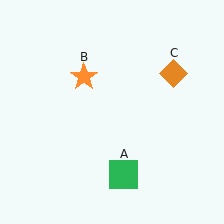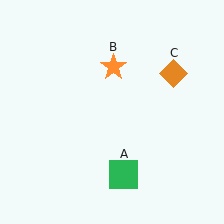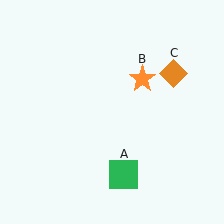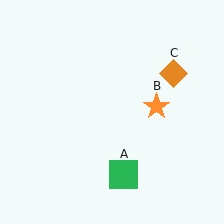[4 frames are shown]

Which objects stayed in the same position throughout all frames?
Green square (object A) and orange diamond (object C) remained stationary.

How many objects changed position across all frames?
1 object changed position: orange star (object B).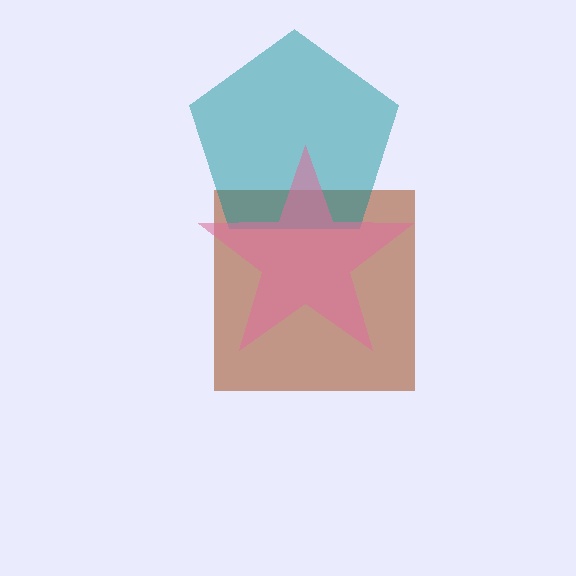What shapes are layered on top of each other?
The layered shapes are: a brown square, a teal pentagon, a pink star.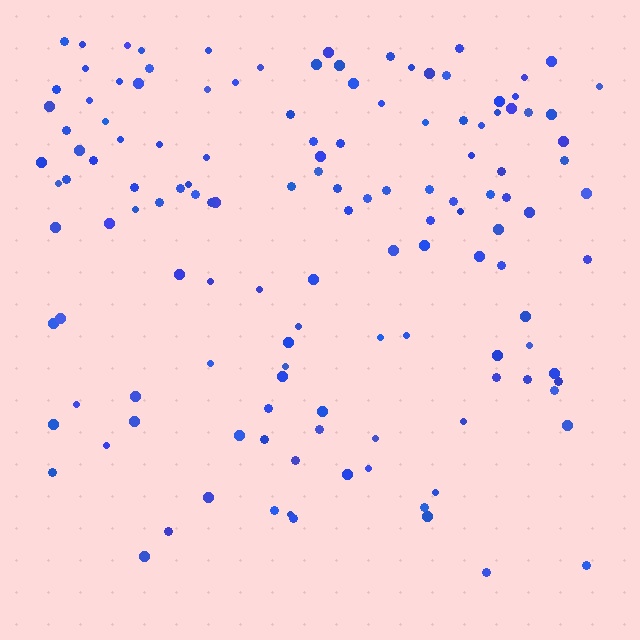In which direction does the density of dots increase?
From bottom to top, with the top side densest.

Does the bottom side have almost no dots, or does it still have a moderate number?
Still a moderate number, just noticeably fewer than the top.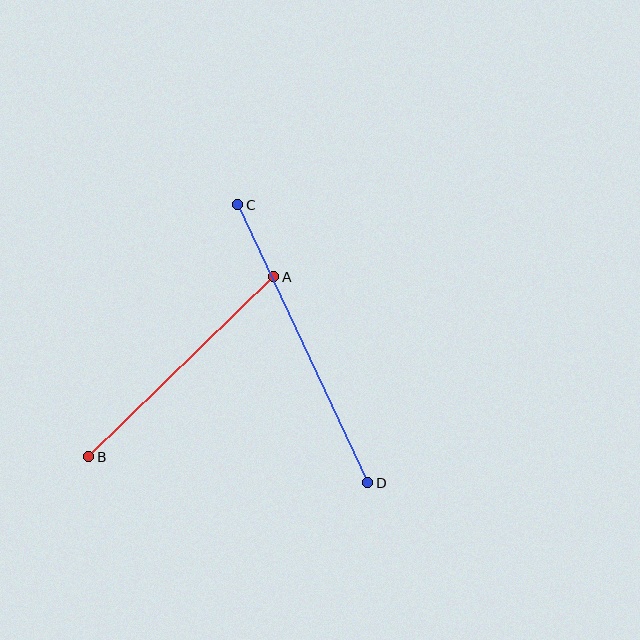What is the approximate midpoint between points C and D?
The midpoint is at approximately (303, 344) pixels.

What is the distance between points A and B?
The distance is approximately 258 pixels.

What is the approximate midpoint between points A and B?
The midpoint is at approximately (181, 367) pixels.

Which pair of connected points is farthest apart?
Points C and D are farthest apart.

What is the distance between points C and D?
The distance is approximately 307 pixels.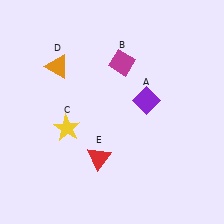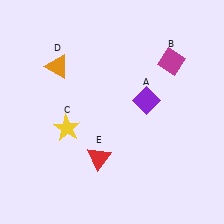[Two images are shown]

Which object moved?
The magenta diamond (B) moved right.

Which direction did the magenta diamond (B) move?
The magenta diamond (B) moved right.